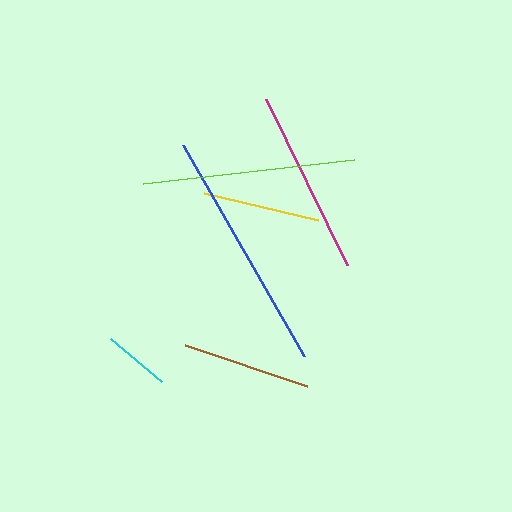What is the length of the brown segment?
The brown segment is approximately 129 pixels long.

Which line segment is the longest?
The blue line is the longest at approximately 243 pixels.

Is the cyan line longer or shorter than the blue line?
The blue line is longer than the cyan line.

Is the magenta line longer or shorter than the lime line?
The lime line is longer than the magenta line.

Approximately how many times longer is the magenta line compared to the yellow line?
The magenta line is approximately 1.6 times the length of the yellow line.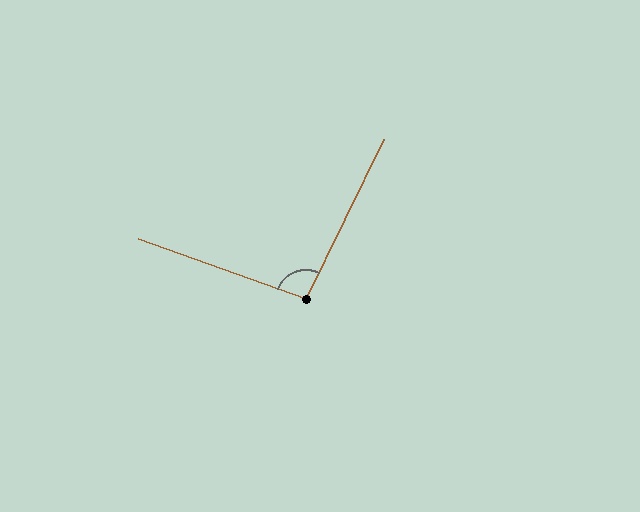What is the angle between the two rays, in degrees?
Approximately 96 degrees.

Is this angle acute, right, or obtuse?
It is obtuse.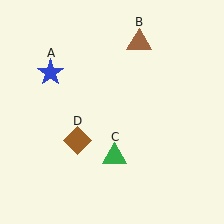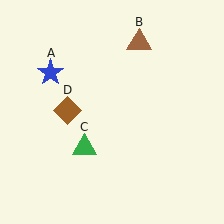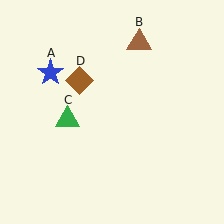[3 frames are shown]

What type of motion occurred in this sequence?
The green triangle (object C), brown diamond (object D) rotated clockwise around the center of the scene.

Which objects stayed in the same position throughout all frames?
Blue star (object A) and brown triangle (object B) remained stationary.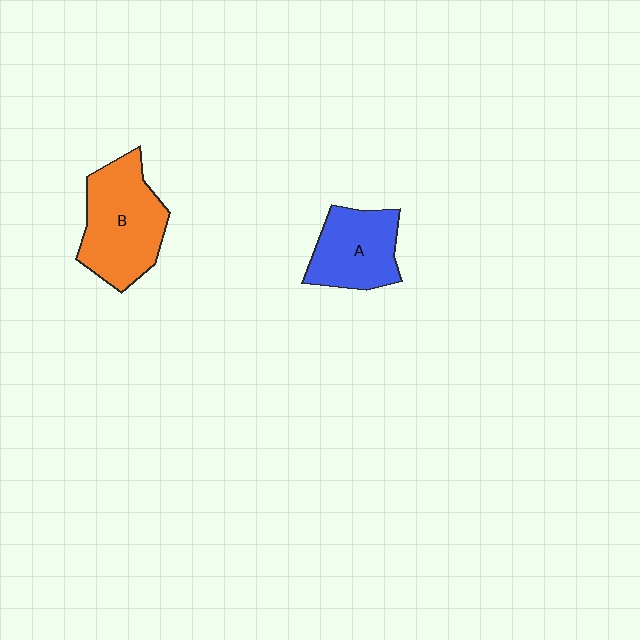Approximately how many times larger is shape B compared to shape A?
Approximately 1.3 times.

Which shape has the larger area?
Shape B (orange).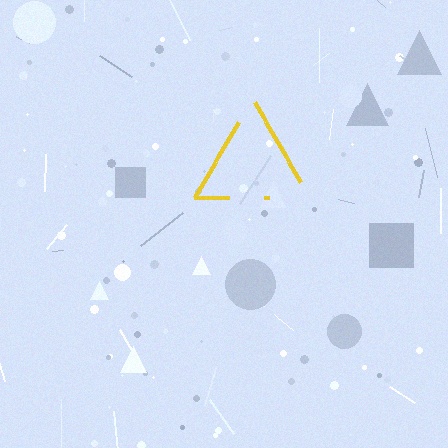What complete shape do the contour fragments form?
The contour fragments form a triangle.